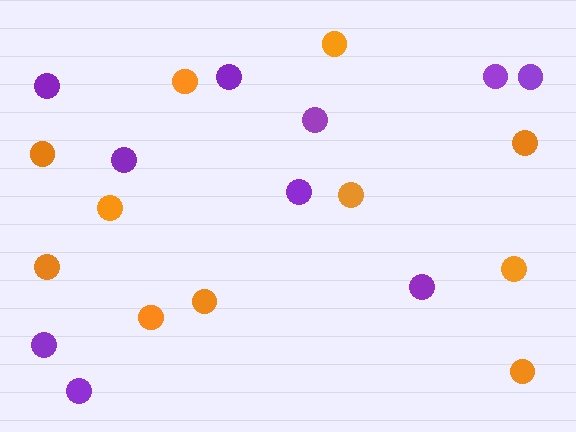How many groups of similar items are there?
There are 2 groups: one group of orange circles (11) and one group of purple circles (10).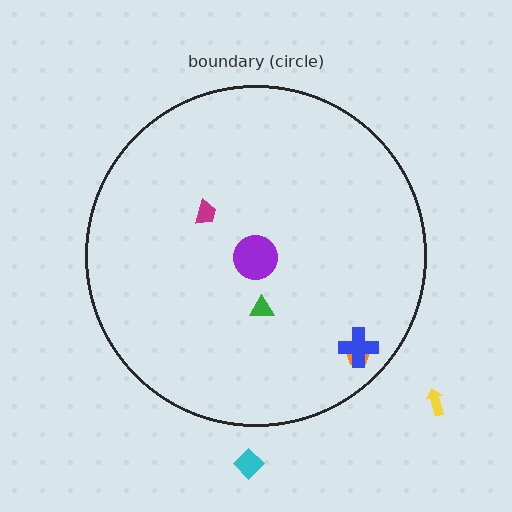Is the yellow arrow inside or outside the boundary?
Outside.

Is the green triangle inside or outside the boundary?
Inside.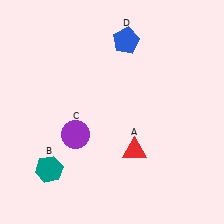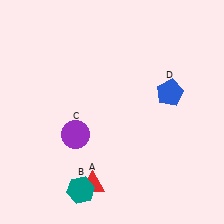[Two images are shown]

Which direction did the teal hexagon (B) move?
The teal hexagon (B) moved right.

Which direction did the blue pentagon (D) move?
The blue pentagon (D) moved down.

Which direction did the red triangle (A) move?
The red triangle (A) moved left.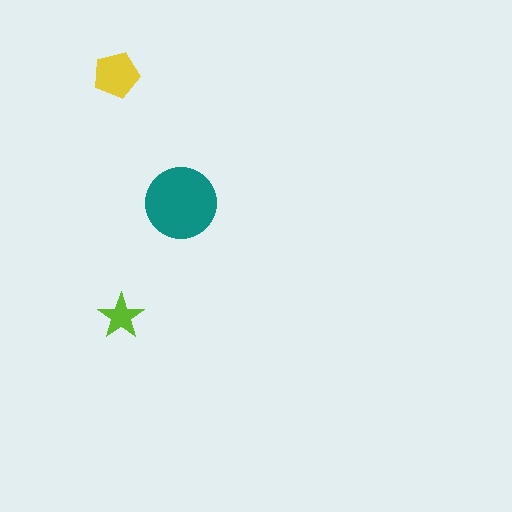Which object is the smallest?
The lime star.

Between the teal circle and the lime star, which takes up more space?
The teal circle.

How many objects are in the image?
There are 3 objects in the image.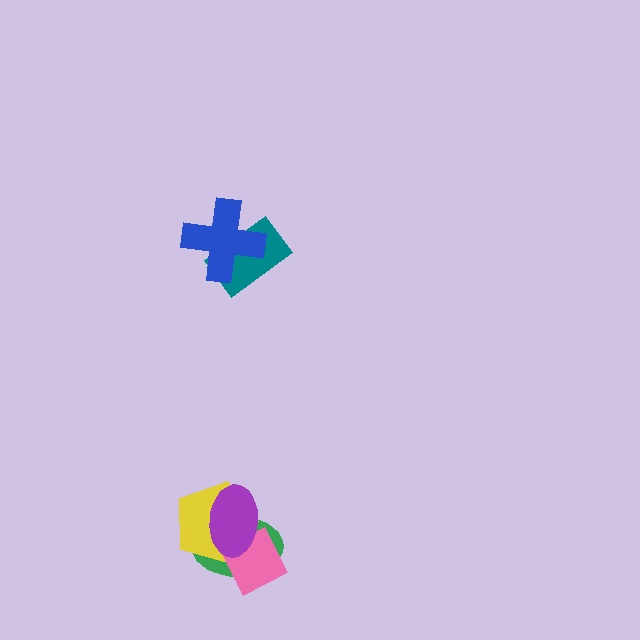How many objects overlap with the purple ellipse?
3 objects overlap with the purple ellipse.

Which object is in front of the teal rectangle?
The blue cross is in front of the teal rectangle.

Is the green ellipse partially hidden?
Yes, it is partially covered by another shape.